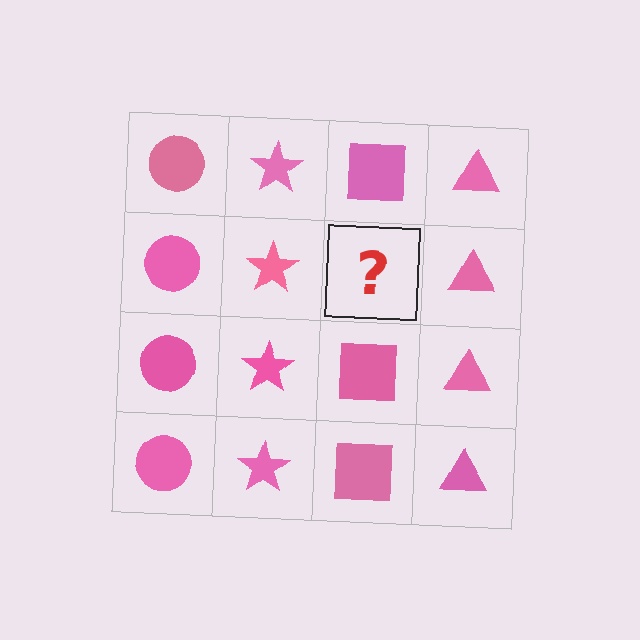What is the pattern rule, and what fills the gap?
The rule is that each column has a consistent shape. The gap should be filled with a pink square.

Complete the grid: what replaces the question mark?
The question mark should be replaced with a pink square.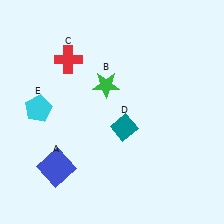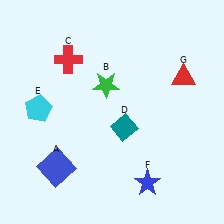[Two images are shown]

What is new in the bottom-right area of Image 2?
A blue star (F) was added in the bottom-right area of Image 2.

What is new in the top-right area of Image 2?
A red triangle (G) was added in the top-right area of Image 2.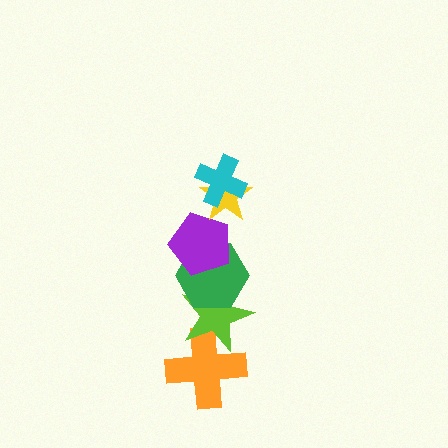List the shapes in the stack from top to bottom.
From top to bottom: the cyan cross, the yellow star, the purple pentagon, the green hexagon, the lime star, the orange cross.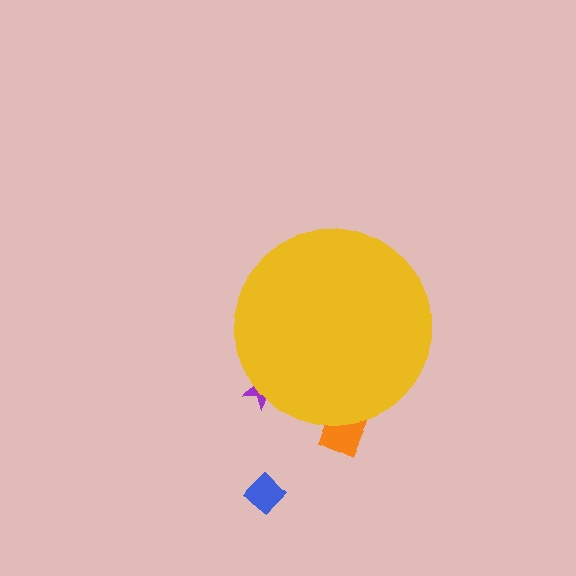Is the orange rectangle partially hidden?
Yes, the orange rectangle is partially hidden behind the yellow circle.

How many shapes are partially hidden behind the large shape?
2 shapes are partially hidden.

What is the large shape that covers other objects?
A yellow circle.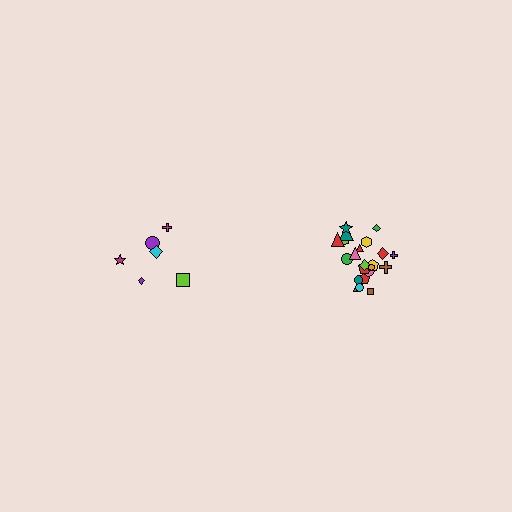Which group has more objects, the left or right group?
The right group.